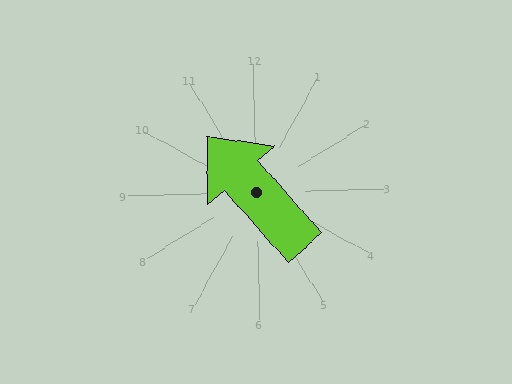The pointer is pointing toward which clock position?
Roughly 11 o'clock.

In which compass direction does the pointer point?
Northwest.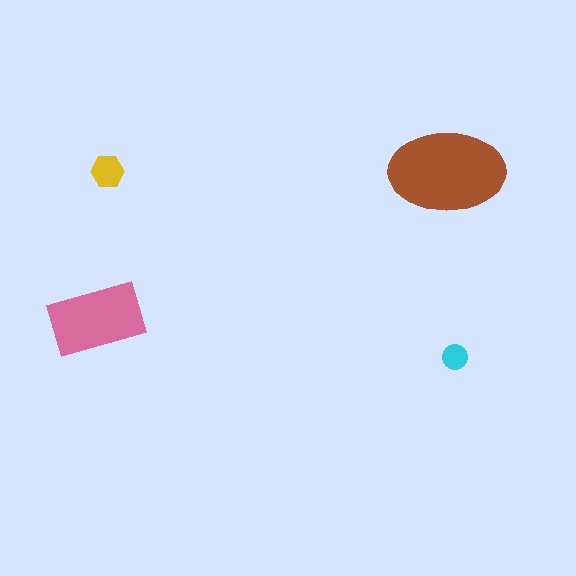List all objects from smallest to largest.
The cyan circle, the yellow hexagon, the pink rectangle, the brown ellipse.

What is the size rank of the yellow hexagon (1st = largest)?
3rd.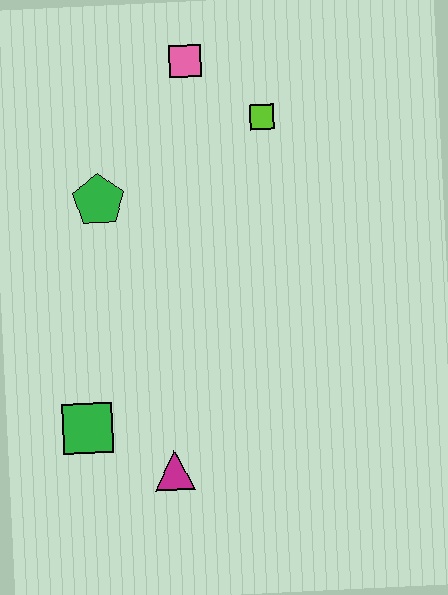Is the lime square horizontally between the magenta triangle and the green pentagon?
No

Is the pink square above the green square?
Yes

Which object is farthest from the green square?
The pink square is farthest from the green square.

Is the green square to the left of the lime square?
Yes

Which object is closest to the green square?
The magenta triangle is closest to the green square.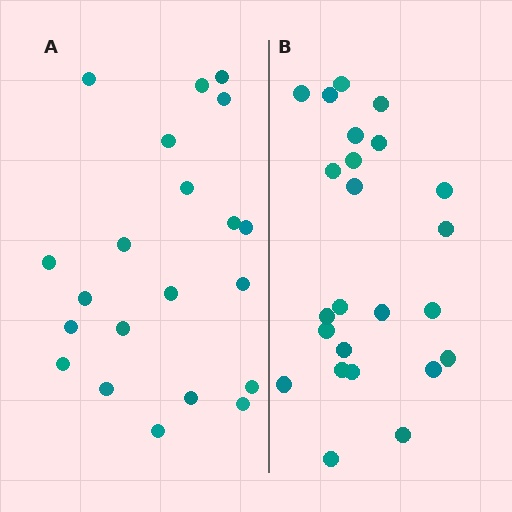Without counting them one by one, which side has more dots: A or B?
Region B (the right region) has more dots.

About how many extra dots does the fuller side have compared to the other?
Region B has just a few more — roughly 2 or 3 more dots than region A.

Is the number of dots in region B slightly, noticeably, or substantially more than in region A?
Region B has only slightly more — the two regions are fairly close. The ratio is roughly 1.1 to 1.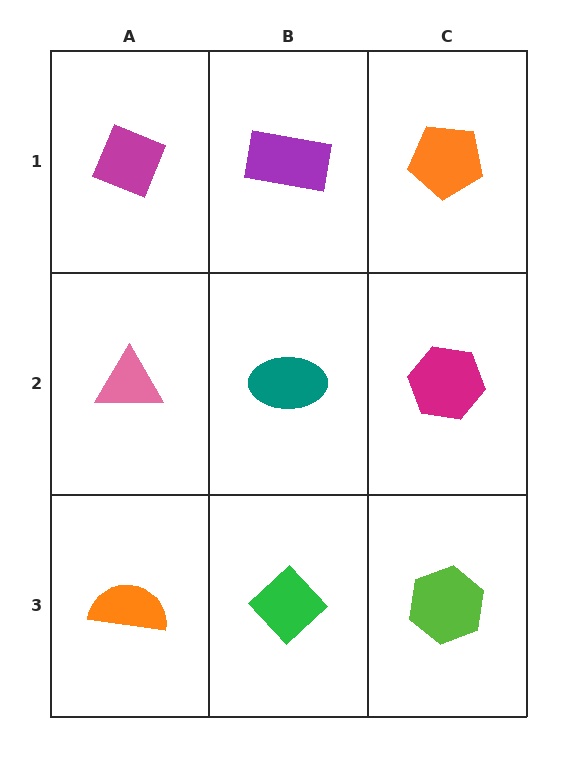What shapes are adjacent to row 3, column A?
A pink triangle (row 2, column A), a green diamond (row 3, column B).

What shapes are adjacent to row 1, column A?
A pink triangle (row 2, column A), a purple rectangle (row 1, column B).